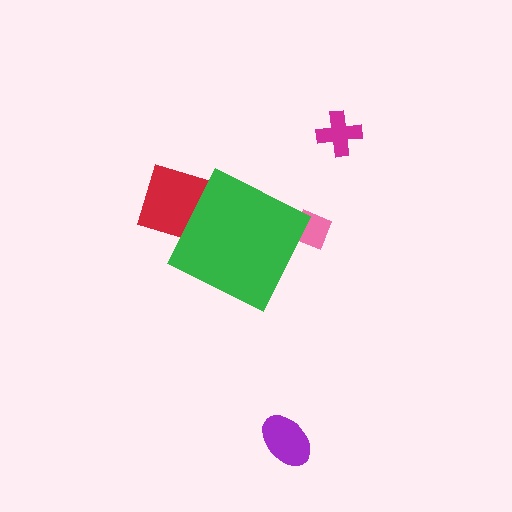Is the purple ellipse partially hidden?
No, the purple ellipse is fully visible.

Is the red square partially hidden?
Yes, the red square is partially hidden behind the green diamond.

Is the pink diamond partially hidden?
Yes, the pink diamond is partially hidden behind the green diamond.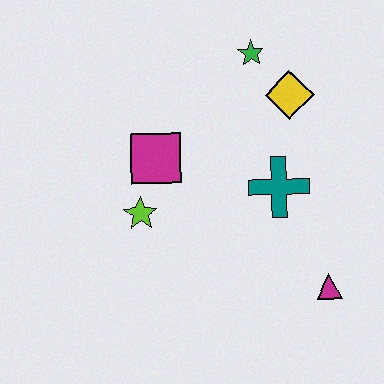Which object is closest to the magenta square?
The lime star is closest to the magenta square.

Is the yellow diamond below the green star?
Yes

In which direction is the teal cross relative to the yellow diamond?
The teal cross is below the yellow diamond.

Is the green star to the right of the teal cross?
No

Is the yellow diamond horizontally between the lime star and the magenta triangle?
Yes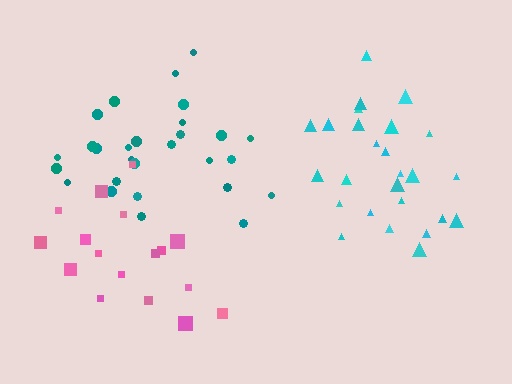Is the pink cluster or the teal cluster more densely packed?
Teal.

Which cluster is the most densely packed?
Cyan.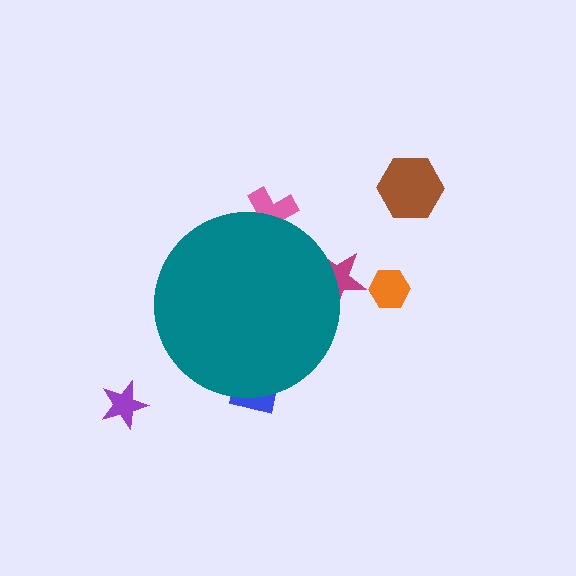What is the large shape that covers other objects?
A teal circle.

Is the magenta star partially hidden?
Yes, the magenta star is partially hidden behind the teal circle.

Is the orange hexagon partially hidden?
No, the orange hexagon is fully visible.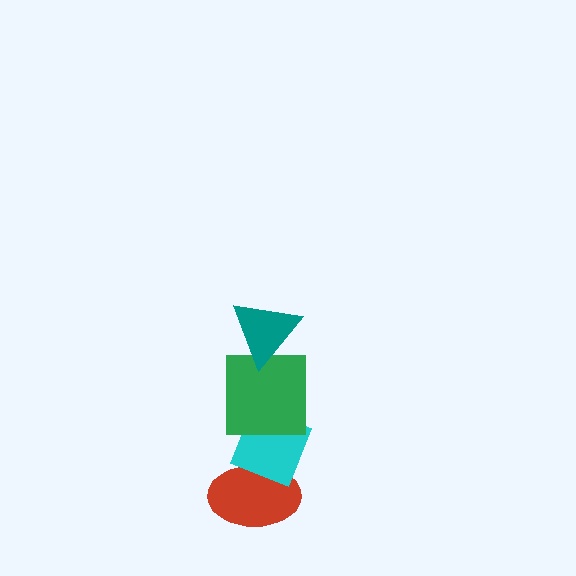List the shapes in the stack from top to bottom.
From top to bottom: the teal triangle, the green square, the cyan diamond, the red ellipse.